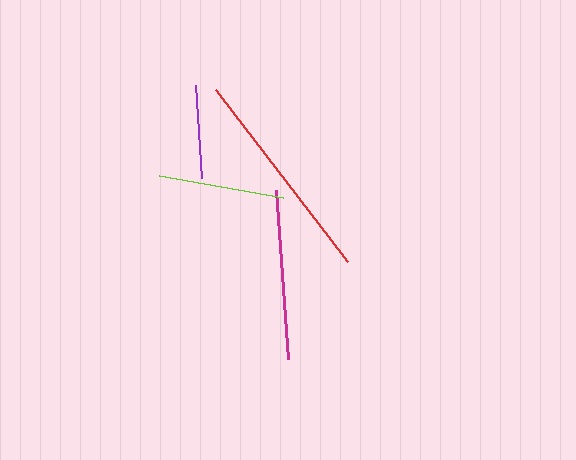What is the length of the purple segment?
The purple segment is approximately 93 pixels long.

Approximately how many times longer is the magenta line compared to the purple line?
The magenta line is approximately 1.8 times the length of the purple line.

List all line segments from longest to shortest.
From longest to shortest: red, magenta, lime, purple.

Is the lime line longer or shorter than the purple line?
The lime line is longer than the purple line.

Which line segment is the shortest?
The purple line is the shortest at approximately 93 pixels.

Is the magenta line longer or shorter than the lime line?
The magenta line is longer than the lime line.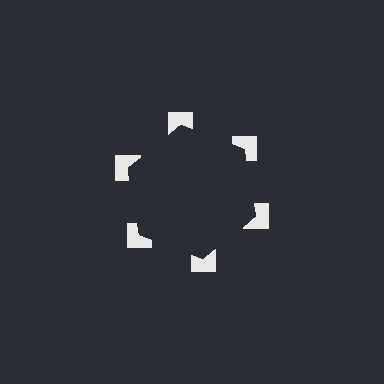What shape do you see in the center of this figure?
An illusory hexagon — its edges are inferred from the aligned wedge cuts in the notched squares, not physically drawn.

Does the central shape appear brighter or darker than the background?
It typically appears slightly darker than the background, even though no actual brightness change is drawn.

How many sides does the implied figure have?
6 sides.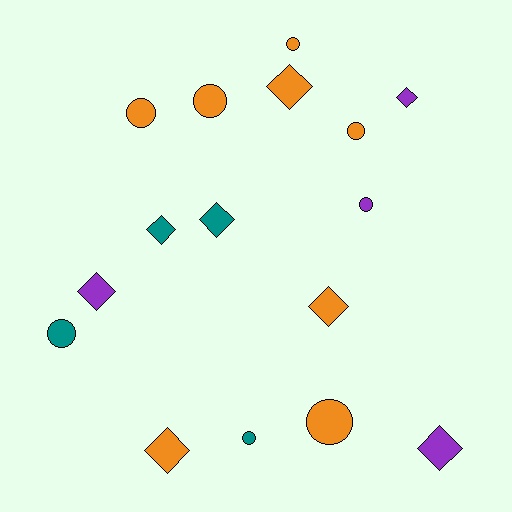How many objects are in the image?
There are 16 objects.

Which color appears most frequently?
Orange, with 8 objects.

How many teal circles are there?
There are 2 teal circles.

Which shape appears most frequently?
Circle, with 8 objects.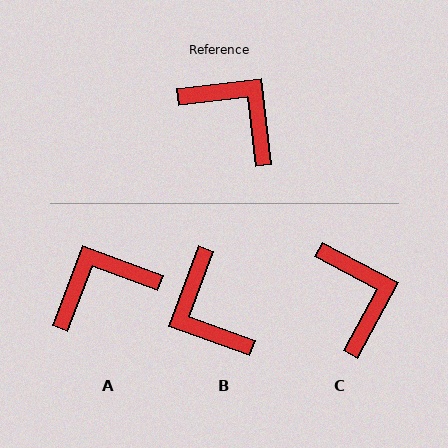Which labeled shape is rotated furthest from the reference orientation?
B, about 153 degrees away.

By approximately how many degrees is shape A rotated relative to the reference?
Approximately 63 degrees counter-clockwise.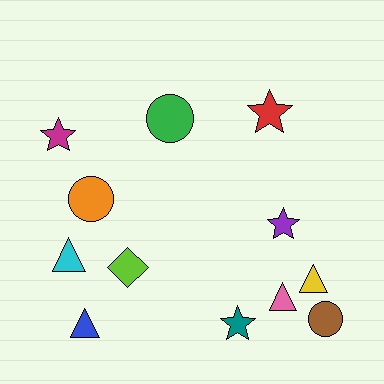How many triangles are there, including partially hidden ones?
There are 4 triangles.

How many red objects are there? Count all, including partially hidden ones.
There is 1 red object.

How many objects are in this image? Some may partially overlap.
There are 12 objects.